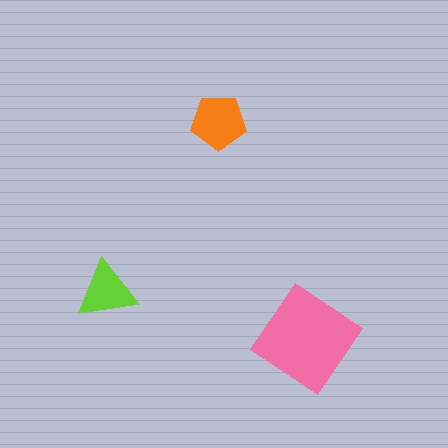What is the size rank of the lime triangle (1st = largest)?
3rd.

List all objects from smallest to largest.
The lime triangle, the orange pentagon, the pink diamond.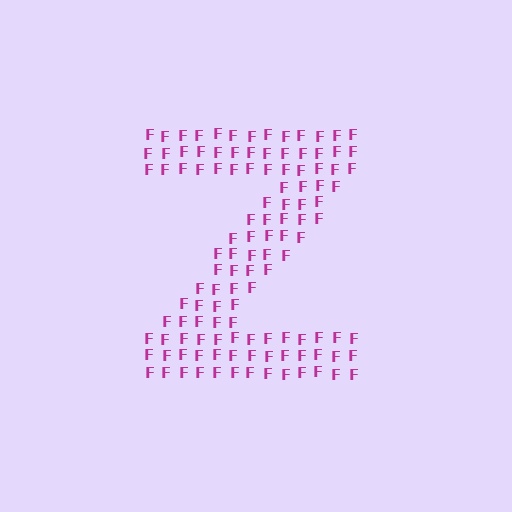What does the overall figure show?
The overall figure shows the letter Z.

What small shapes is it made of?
It is made of small letter F's.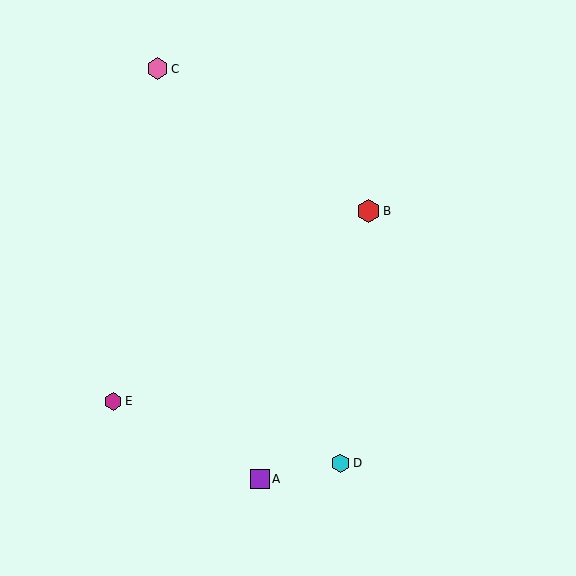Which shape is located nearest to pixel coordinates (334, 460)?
The cyan hexagon (labeled D) at (341, 463) is nearest to that location.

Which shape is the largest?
The red hexagon (labeled B) is the largest.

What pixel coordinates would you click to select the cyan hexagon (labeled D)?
Click at (341, 463) to select the cyan hexagon D.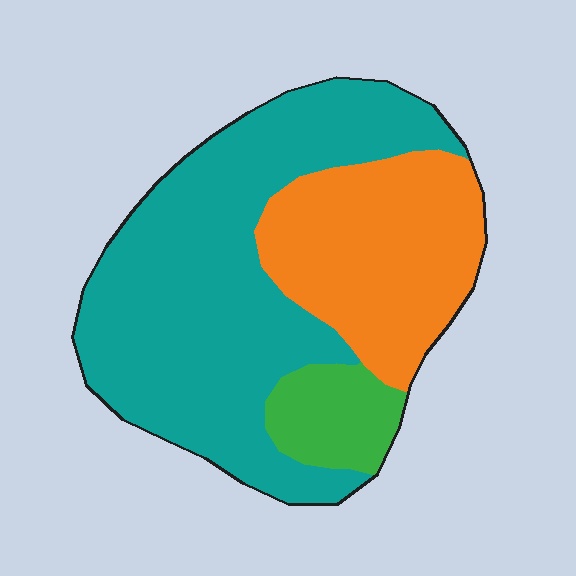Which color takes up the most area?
Teal, at roughly 60%.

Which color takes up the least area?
Green, at roughly 10%.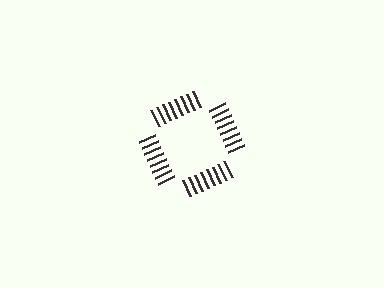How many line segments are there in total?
32 — 8 along each of the 4 edges.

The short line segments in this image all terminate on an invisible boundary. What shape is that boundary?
An illusory square — the line segments terminate on its edges but no continuous stroke is drawn.